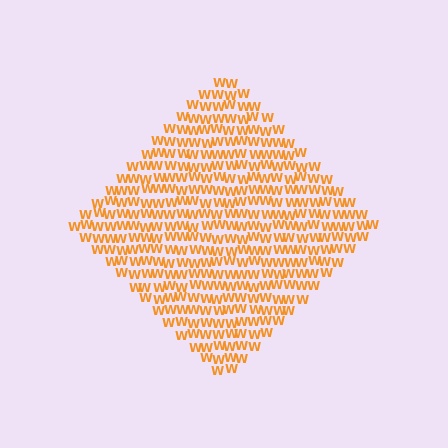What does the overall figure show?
The overall figure shows a diamond.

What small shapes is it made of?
It is made of small letter W's.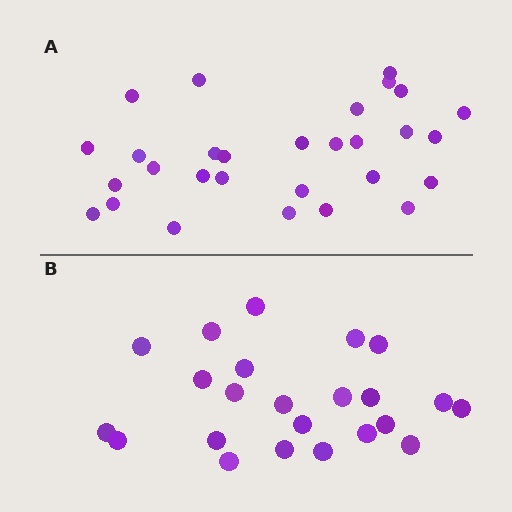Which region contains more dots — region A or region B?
Region A (the top region) has more dots.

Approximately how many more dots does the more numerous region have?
Region A has about 6 more dots than region B.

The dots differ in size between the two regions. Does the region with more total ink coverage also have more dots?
No. Region B has more total ink coverage because its dots are larger, but region A actually contains more individual dots. Total area can be misleading — the number of items is what matters here.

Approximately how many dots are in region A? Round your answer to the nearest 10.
About 30 dots. (The exact count is 29, which rounds to 30.)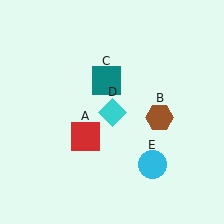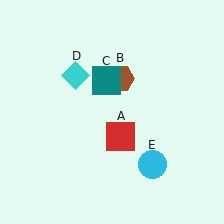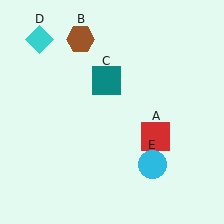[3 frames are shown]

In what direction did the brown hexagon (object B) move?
The brown hexagon (object B) moved up and to the left.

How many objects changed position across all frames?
3 objects changed position: red square (object A), brown hexagon (object B), cyan diamond (object D).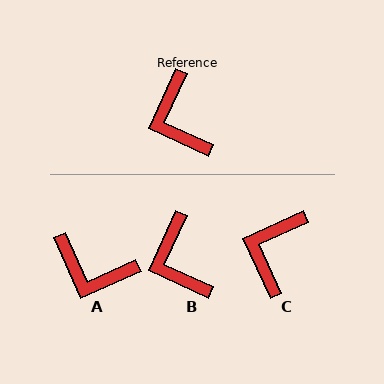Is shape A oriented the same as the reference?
No, it is off by about 49 degrees.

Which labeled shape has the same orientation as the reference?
B.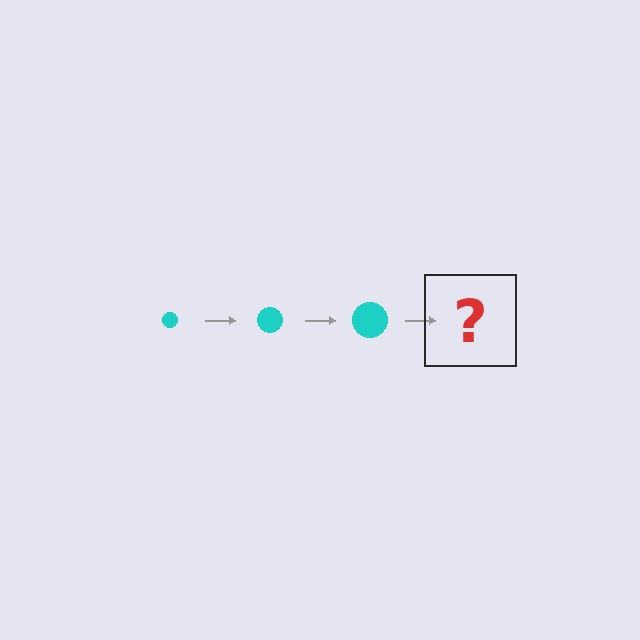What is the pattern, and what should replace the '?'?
The pattern is that the circle gets progressively larger each step. The '?' should be a cyan circle, larger than the previous one.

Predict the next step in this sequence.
The next step is a cyan circle, larger than the previous one.